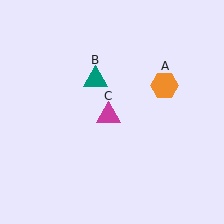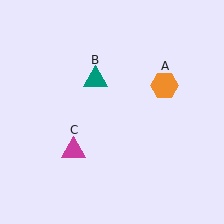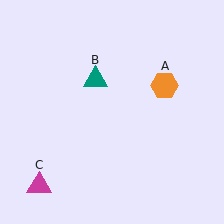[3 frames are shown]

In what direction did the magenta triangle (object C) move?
The magenta triangle (object C) moved down and to the left.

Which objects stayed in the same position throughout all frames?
Orange hexagon (object A) and teal triangle (object B) remained stationary.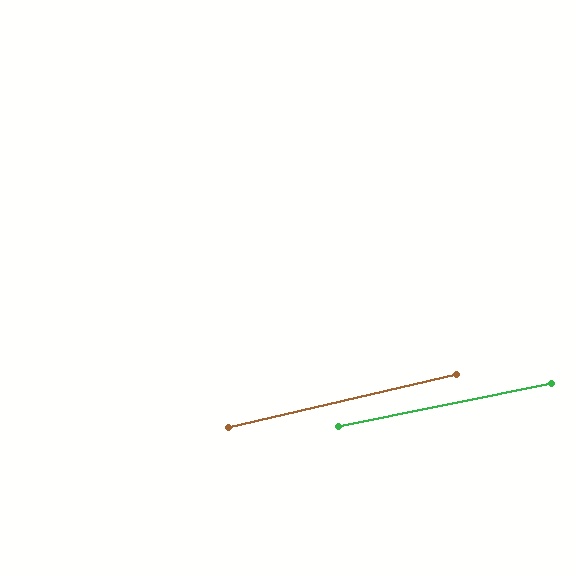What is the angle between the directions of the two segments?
Approximately 2 degrees.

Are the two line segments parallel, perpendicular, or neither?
Parallel — their directions differ by only 1.7°.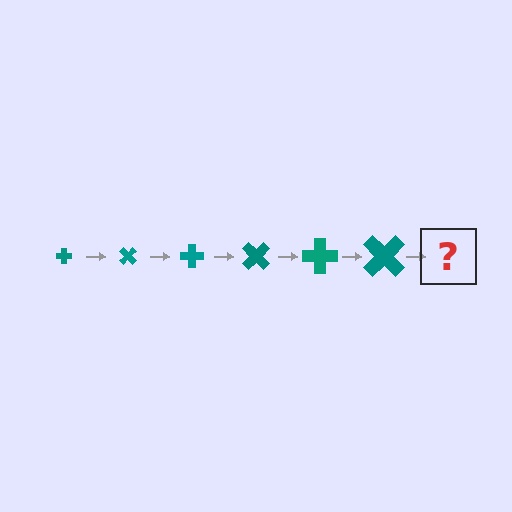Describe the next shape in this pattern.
It should be a cross, larger than the previous one and rotated 270 degrees from the start.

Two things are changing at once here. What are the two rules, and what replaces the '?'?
The two rules are that the cross grows larger each step and it rotates 45 degrees each step. The '?' should be a cross, larger than the previous one and rotated 270 degrees from the start.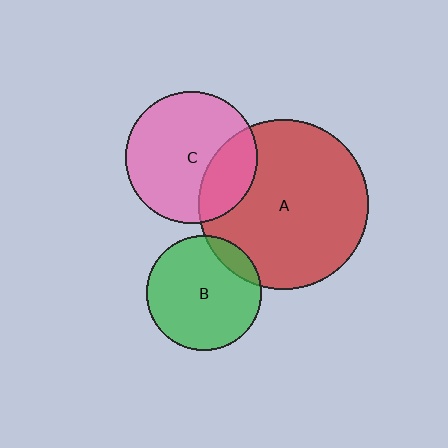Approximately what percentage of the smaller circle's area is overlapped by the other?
Approximately 10%.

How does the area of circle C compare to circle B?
Approximately 1.3 times.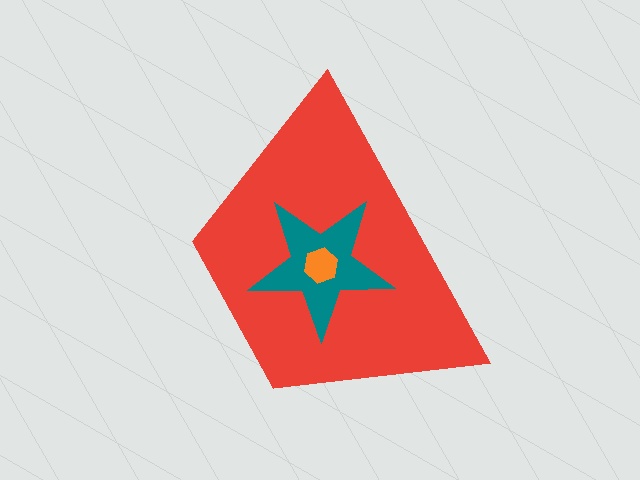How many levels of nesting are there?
3.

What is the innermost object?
The orange hexagon.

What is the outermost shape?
The red trapezoid.